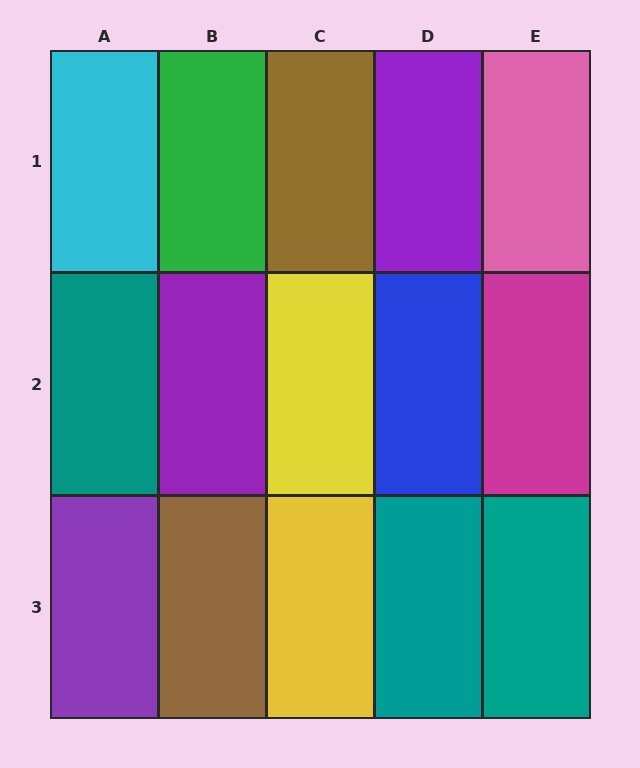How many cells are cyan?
1 cell is cyan.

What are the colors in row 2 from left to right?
Teal, purple, yellow, blue, magenta.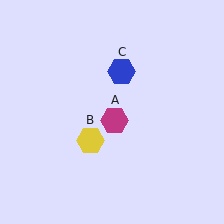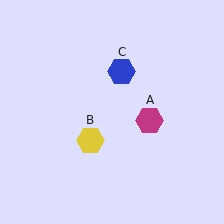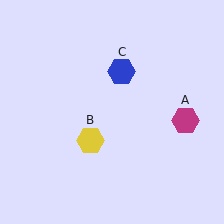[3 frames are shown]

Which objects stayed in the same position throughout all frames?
Yellow hexagon (object B) and blue hexagon (object C) remained stationary.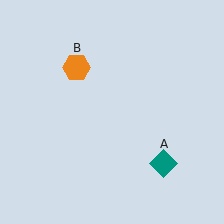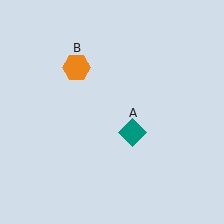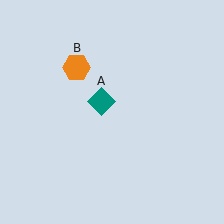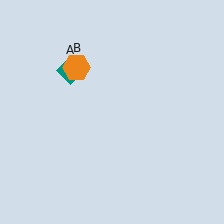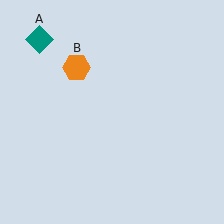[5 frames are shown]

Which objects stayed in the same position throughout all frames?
Orange hexagon (object B) remained stationary.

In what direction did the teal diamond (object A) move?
The teal diamond (object A) moved up and to the left.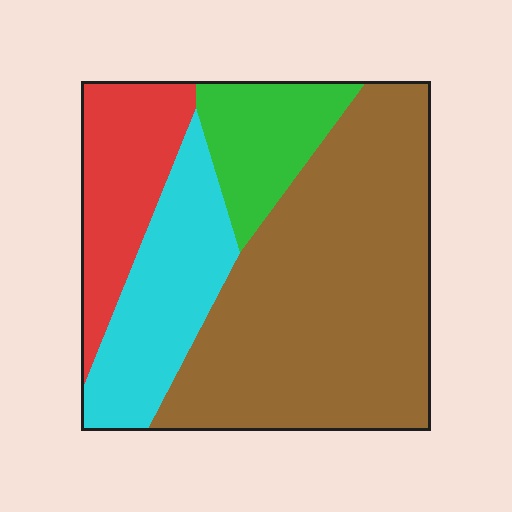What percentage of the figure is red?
Red covers 16% of the figure.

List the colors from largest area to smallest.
From largest to smallest: brown, cyan, red, green.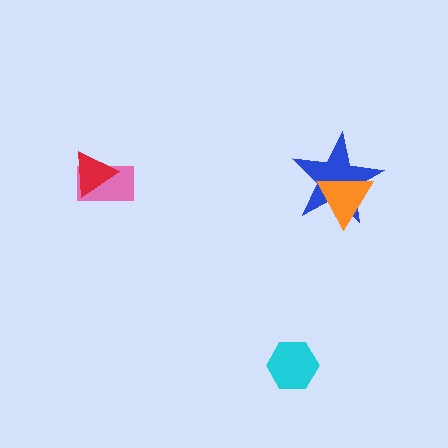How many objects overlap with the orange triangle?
1 object overlaps with the orange triangle.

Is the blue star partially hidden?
Yes, it is partially covered by another shape.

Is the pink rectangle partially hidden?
Yes, it is partially covered by another shape.